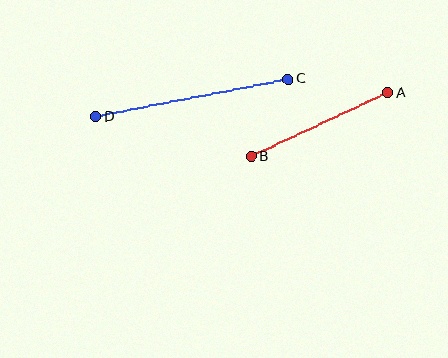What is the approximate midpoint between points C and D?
The midpoint is at approximately (192, 98) pixels.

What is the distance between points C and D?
The distance is approximately 196 pixels.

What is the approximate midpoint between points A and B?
The midpoint is at approximately (319, 125) pixels.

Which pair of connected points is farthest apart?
Points C and D are farthest apart.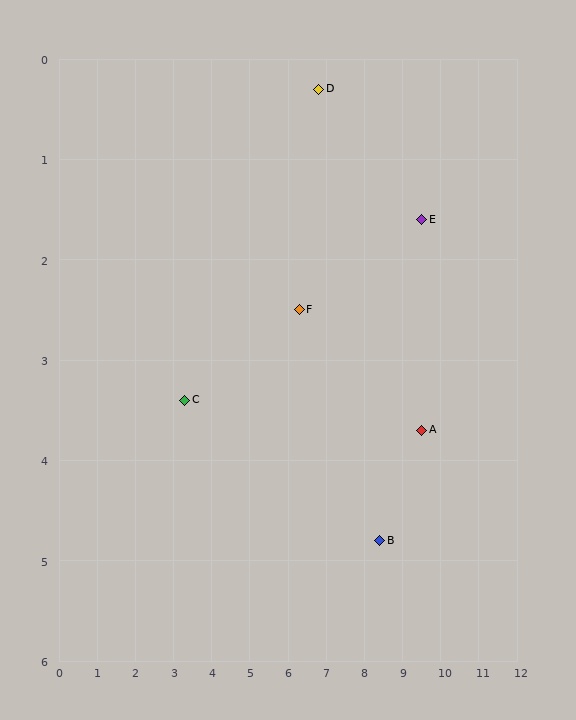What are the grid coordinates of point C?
Point C is at approximately (3.3, 3.4).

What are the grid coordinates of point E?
Point E is at approximately (9.5, 1.6).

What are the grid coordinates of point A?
Point A is at approximately (9.5, 3.7).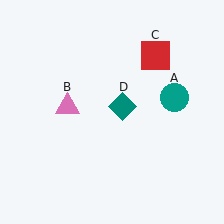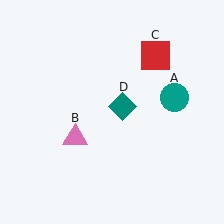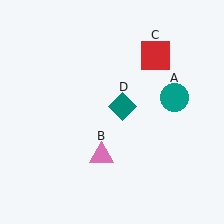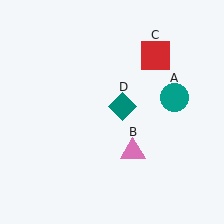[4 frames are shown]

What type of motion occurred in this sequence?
The pink triangle (object B) rotated counterclockwise around the center of the scene.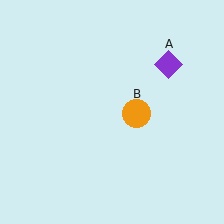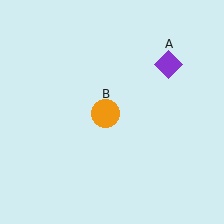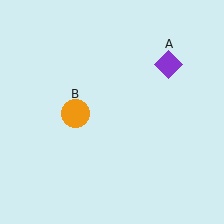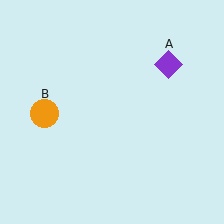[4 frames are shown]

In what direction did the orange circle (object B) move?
The orange circle (object B) moved left.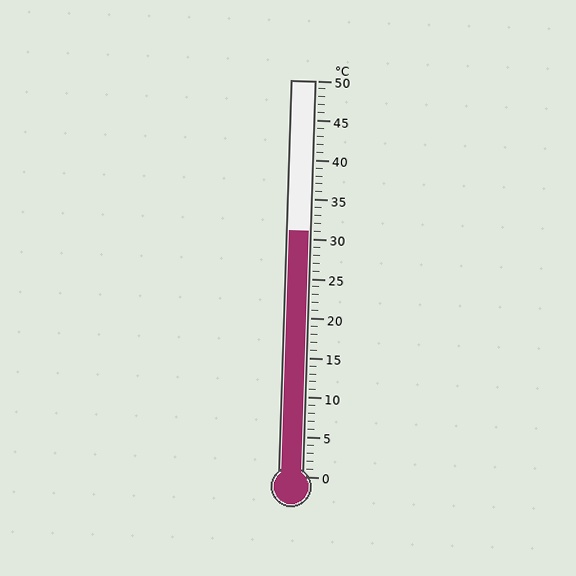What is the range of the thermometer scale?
The thermometer scale ranges from 0°C to 50°C.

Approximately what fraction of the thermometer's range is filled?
The thermometer is filled to approximately 60% of its range.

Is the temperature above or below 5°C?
The temperature is above 5°C.